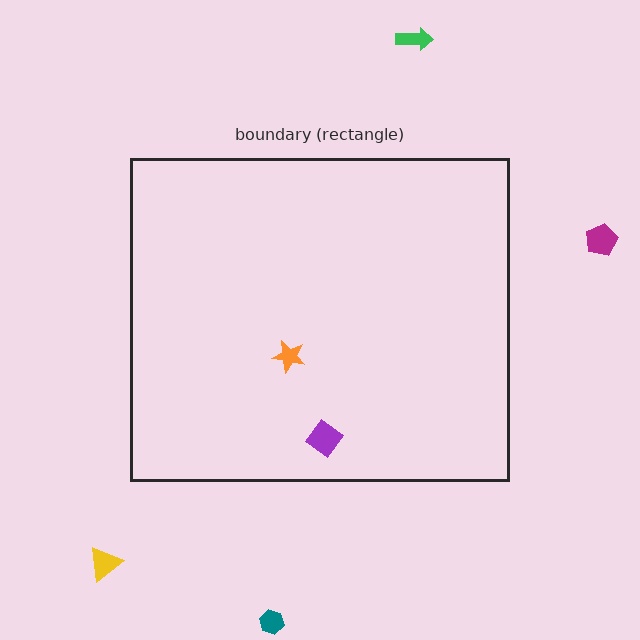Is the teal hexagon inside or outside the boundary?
Outside.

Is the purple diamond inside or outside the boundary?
Inside.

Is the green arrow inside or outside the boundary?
Outside.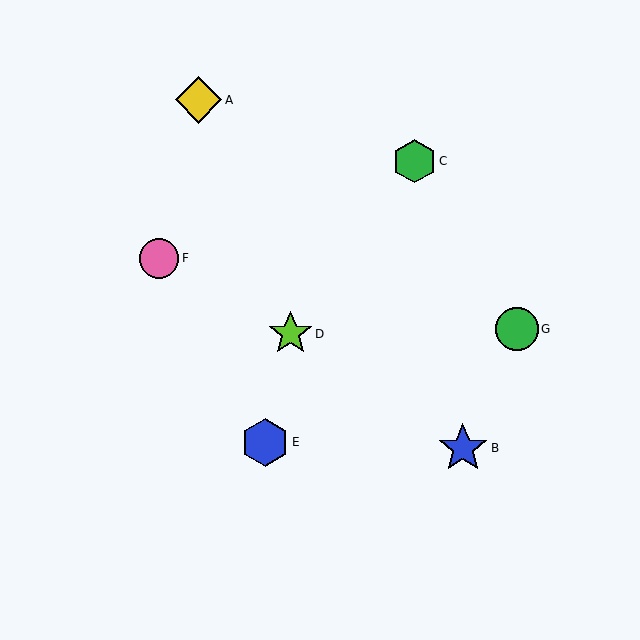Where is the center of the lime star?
The center of the lime star is at (290, 334).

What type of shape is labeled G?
Shape G is a green circle.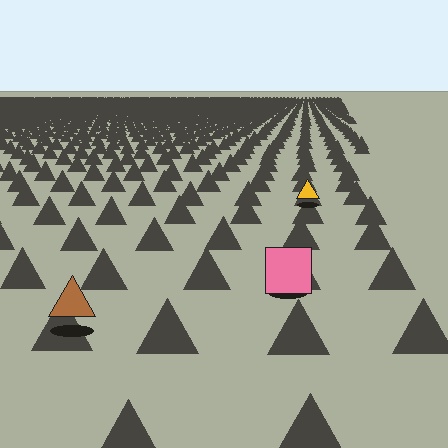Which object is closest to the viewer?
The brown triangle is closest. The texture marks near it are larger and more spread out.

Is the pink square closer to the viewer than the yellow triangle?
Yes. The pink square is closer — you can tell from the texture gradient: the ground texture is coarser near it.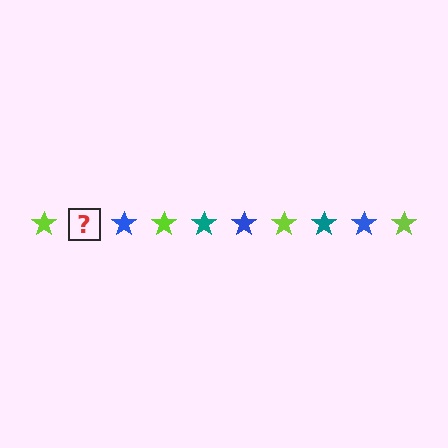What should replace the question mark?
The question mark should be replaced with a teal star.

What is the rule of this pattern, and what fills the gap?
The rule is that the pattern cycles through lime, teal, blue stars. The gap should be filled with a teal star.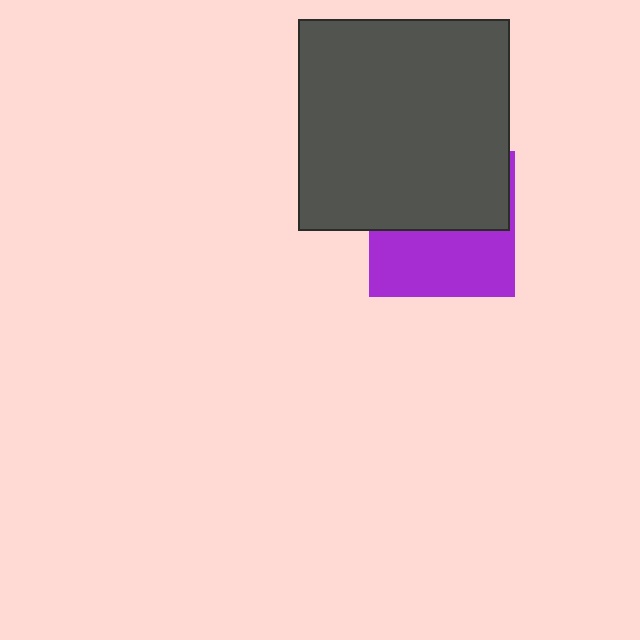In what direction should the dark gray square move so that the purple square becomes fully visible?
The dark gray square should move up. That is the shortest direction to clear the overlap and leave the purple square fully visible.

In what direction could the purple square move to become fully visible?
The purple square could move down. That would shift it out from behind the dark gray square entirely.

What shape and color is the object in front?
The object in front is a dark gray square.